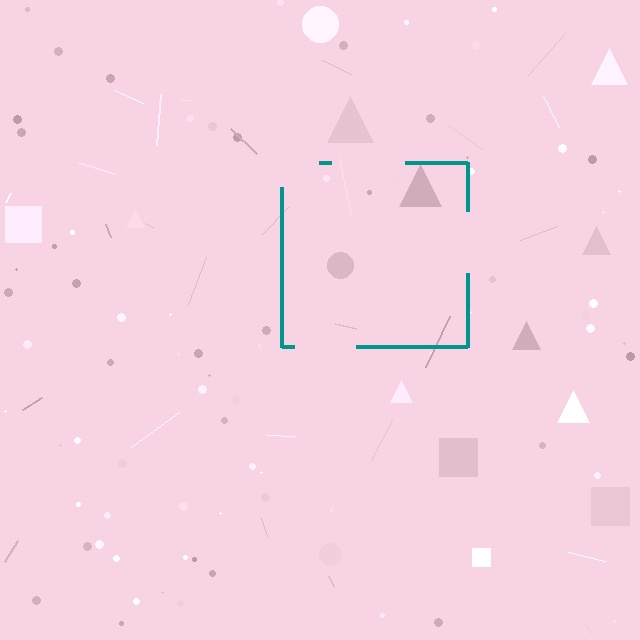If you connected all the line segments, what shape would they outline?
They would outline a square.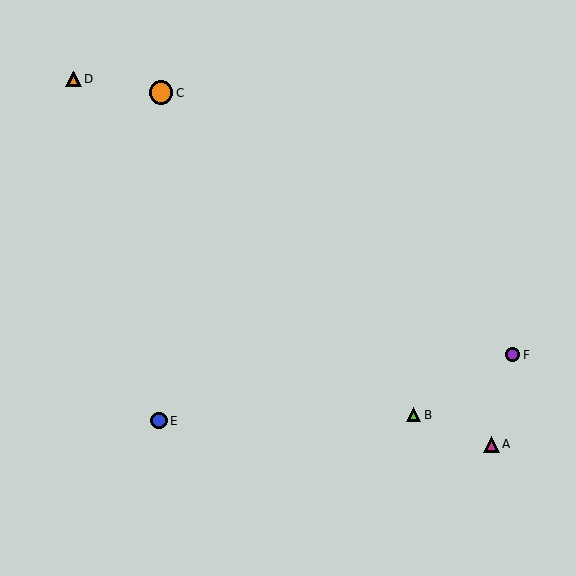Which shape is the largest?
The orange circle (labeled C) is the largest.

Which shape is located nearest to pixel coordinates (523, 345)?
The purple circle (labeled F) at (513, 355) is nearest to that location.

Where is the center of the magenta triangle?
The center of the magenta triangle is at (491, 444).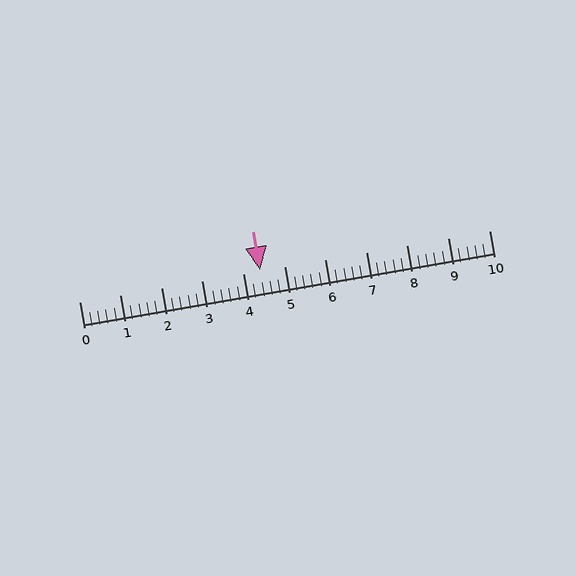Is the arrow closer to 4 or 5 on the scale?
The arrow is closer to 4.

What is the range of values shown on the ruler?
The ruler shows values from 0 to 10.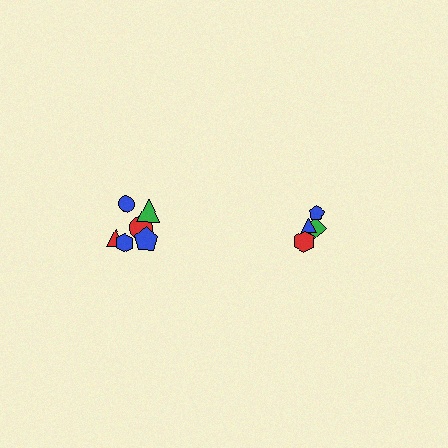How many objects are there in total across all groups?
There are 10 objects.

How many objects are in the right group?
There are 4 objects.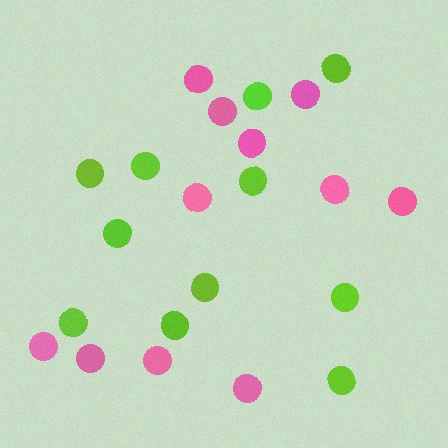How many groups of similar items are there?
There are 2 groups: one group of lime circles (11) and one group of pink circles (11).